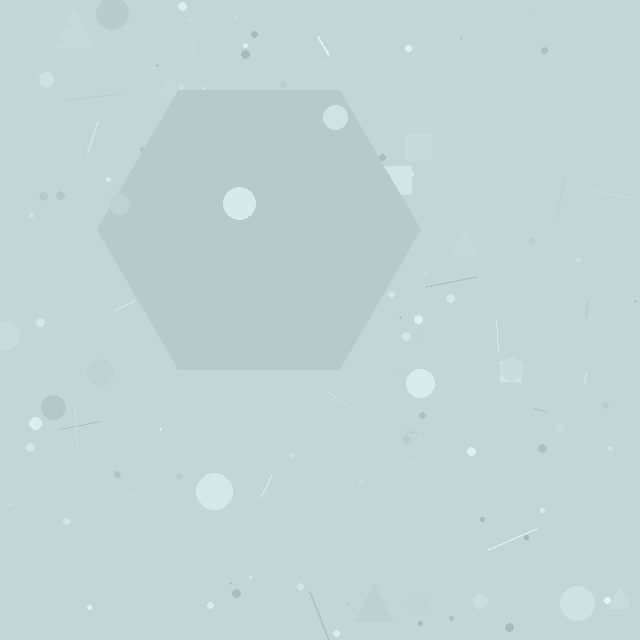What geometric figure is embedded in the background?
A hexagon is embedded in the background.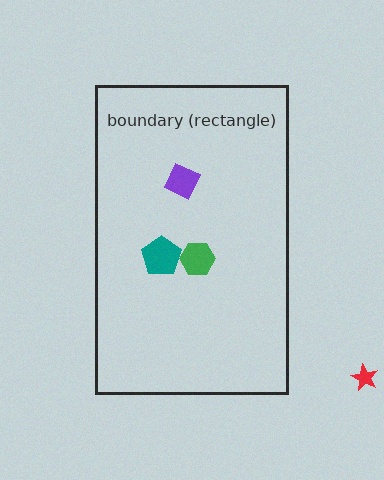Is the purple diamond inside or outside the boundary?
Inside.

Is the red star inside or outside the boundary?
Outside.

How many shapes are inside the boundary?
3 inside, 1 outside.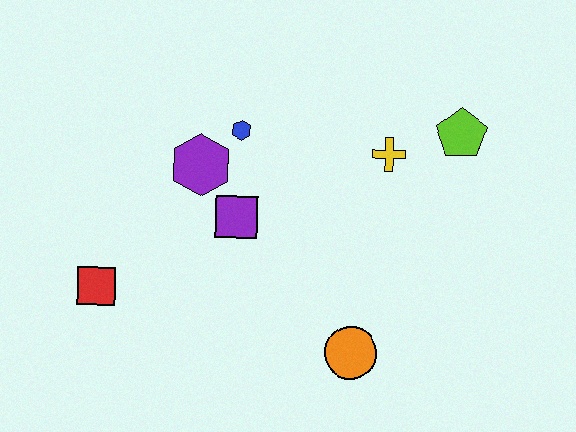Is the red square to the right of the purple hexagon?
No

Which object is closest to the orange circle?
The purple square is closest to the orange circle.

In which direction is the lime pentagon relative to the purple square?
The lime pentagon is to the right of the purple square.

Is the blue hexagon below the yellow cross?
No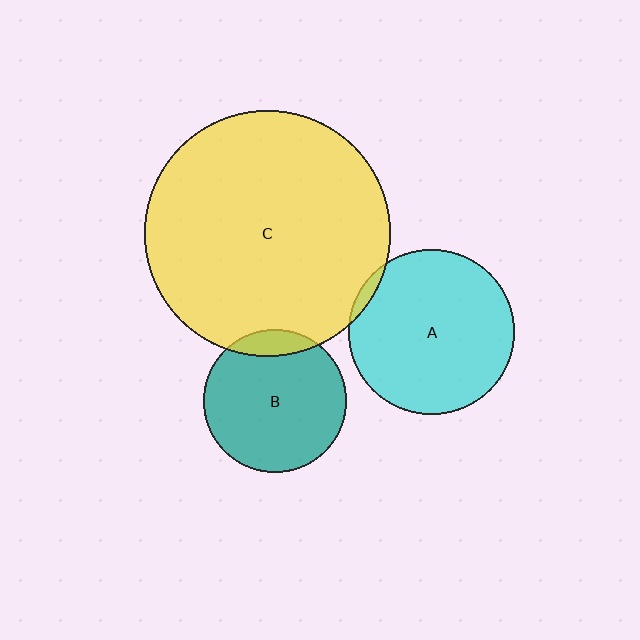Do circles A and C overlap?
Yes.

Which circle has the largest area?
Circle C (yellow).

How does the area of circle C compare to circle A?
Approximately 2.2 times.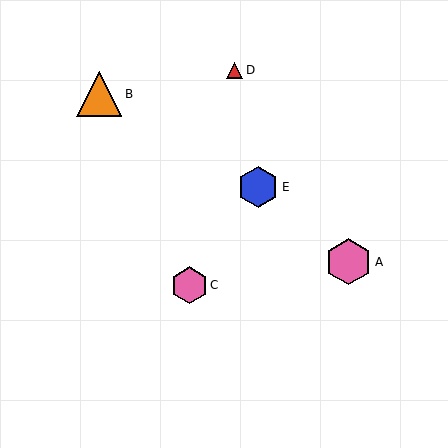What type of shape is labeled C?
Shape C is a pink hexagon.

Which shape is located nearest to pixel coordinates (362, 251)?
The pink hexagon (labeled A) at (349, 262) is nearest to that location.